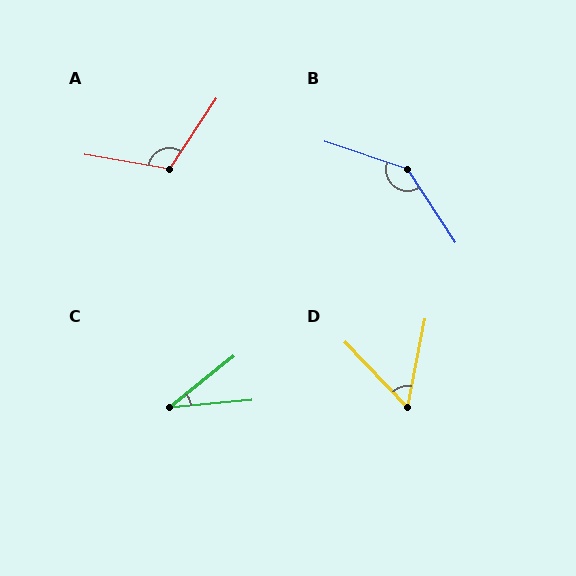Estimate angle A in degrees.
Approximately 114 degrees.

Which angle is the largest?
B, at approximately 142 degrees.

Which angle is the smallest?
C, at approximately 34 degrees.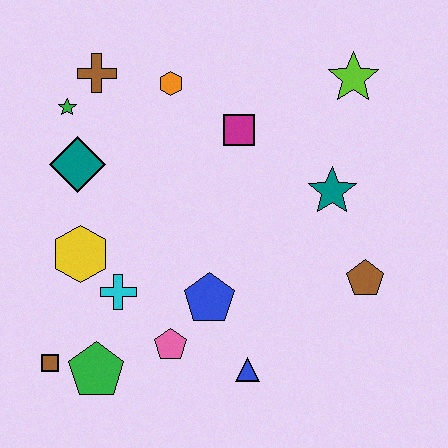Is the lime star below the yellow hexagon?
No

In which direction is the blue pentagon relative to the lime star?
The blue pentagon is below the lime star.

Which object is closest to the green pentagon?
The brown square is closest to the green pentagon.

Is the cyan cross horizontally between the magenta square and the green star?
Yes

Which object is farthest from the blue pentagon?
The lime star is farthest from the blue pentagon.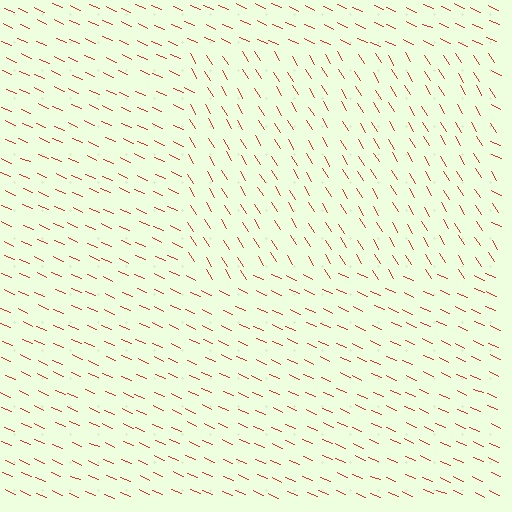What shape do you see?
I see a rectangle.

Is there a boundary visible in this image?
Yes, there is a texture boundary formed by a change in line orientation.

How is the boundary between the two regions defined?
The boundary is defined purely by a change in line orientation (approximately 34 degrees difference). All lines are the same color and thickness.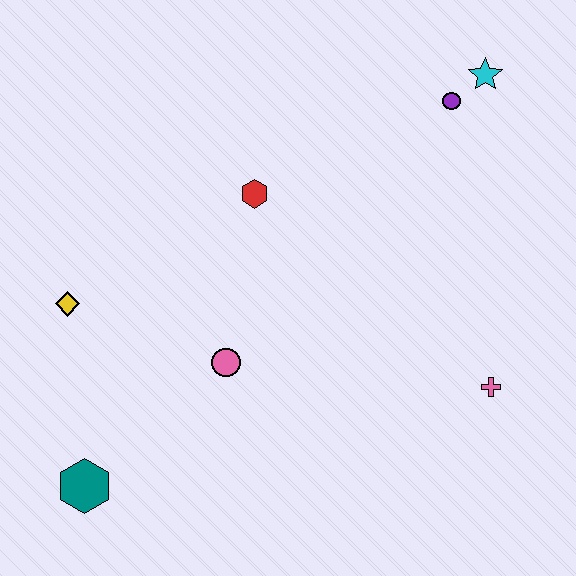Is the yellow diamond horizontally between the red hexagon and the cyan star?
No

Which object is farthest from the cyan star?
The teal hexagon is farthest from the cyan star.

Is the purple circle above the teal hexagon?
Yes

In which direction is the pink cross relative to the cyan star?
The pink cross is below the cyan star.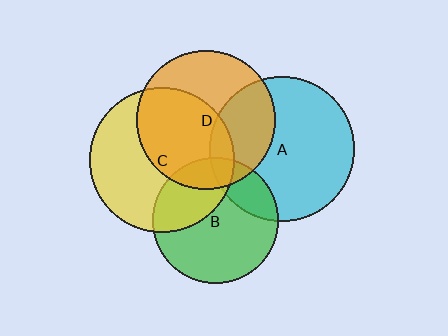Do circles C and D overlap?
Yes.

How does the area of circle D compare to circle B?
Approximately 1.2 times.